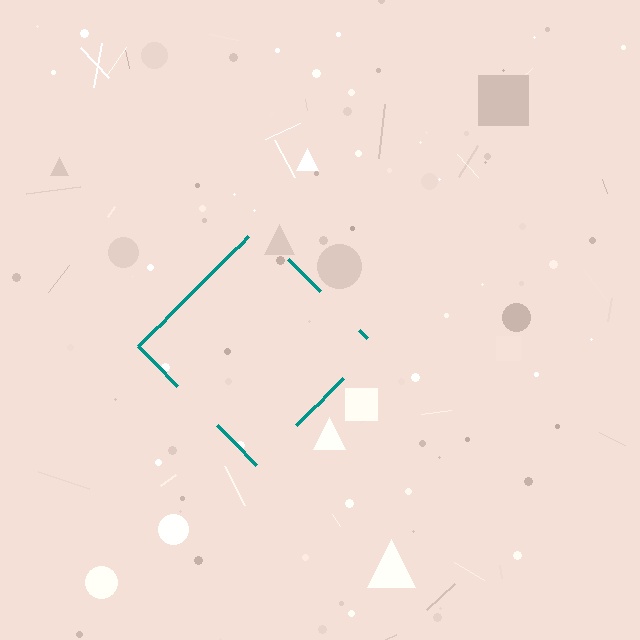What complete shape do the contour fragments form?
The contour fragments form a diamond.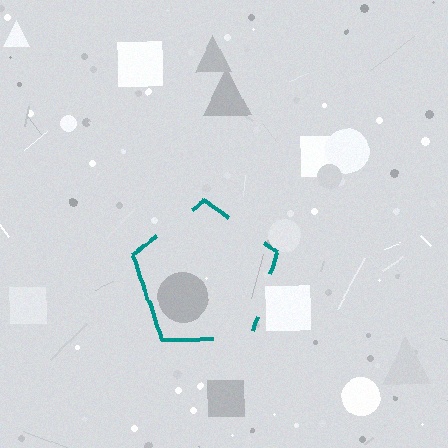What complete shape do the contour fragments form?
The contour fragments form a pentagon.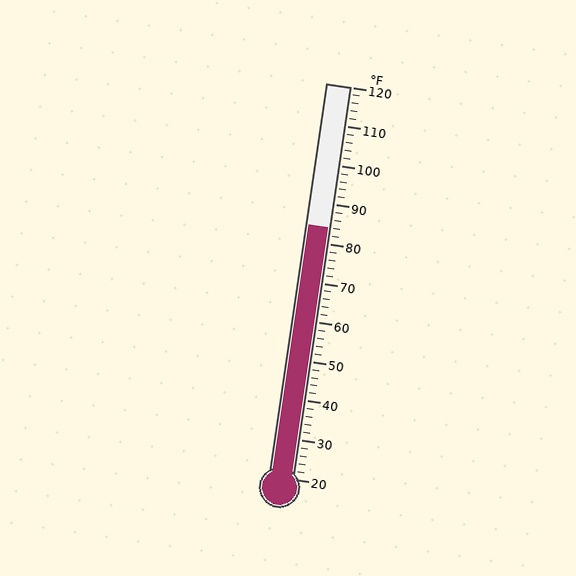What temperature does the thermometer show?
The thermometer shows approximately 84°F.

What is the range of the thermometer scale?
The thermometer scale ranges from 20°F to 120°F.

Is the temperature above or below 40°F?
The temperature is above 40°F.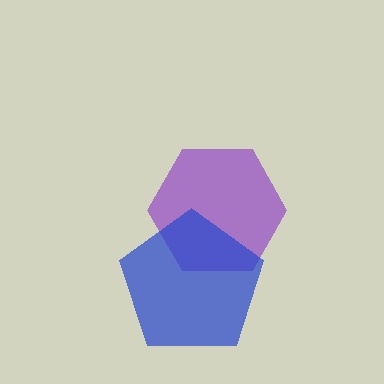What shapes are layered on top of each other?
The layered shapes are: a purple hexagon, a blue pentagon.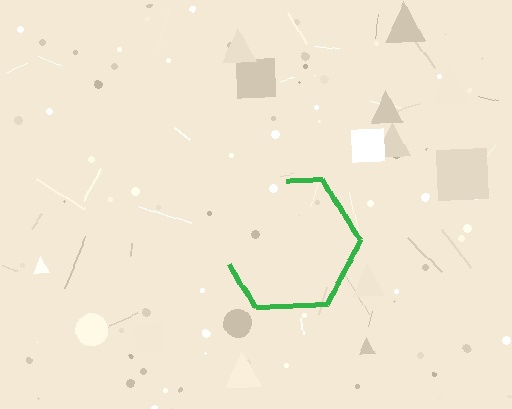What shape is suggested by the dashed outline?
The dashed outline suggests a hexagon.